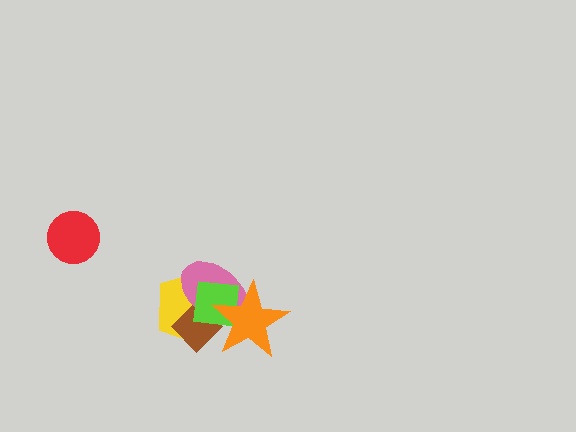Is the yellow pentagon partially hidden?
Yes, it is partially covered by another shape.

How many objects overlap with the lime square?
4 objects overlap with the lime square.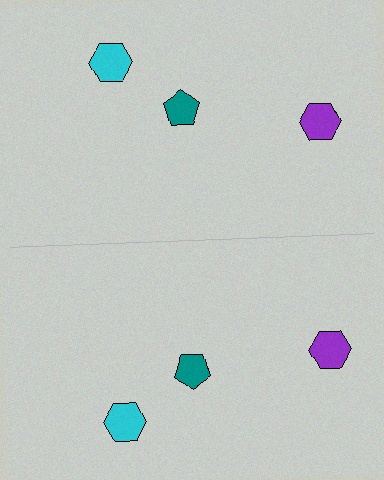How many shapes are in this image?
There are 6 shapes in this image.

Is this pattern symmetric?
Yes, this pattern has bilateral (reflection) symmetry.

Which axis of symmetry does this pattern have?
The pattern has a horizontal axis of symmetry running through the center of the image.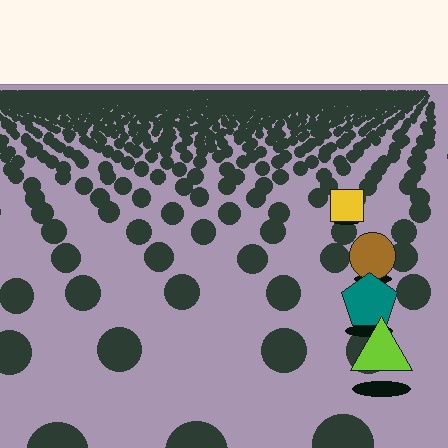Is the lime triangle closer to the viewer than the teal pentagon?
Yes. The lime triangle is closer — you can tell from the texture gradient: the ground texture is coarser near it.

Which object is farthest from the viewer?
The yellow square is farthest from the viewer. It appears smaller and the ground texture around it is denser.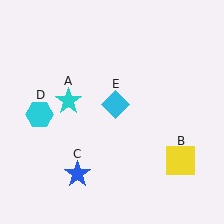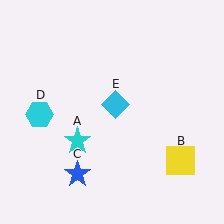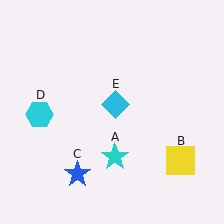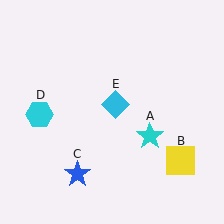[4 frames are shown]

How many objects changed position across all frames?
1 object changed position: cyan star (object A).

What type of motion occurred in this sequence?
The cyan star (object A) rotated counterclockwise around the center of the scene.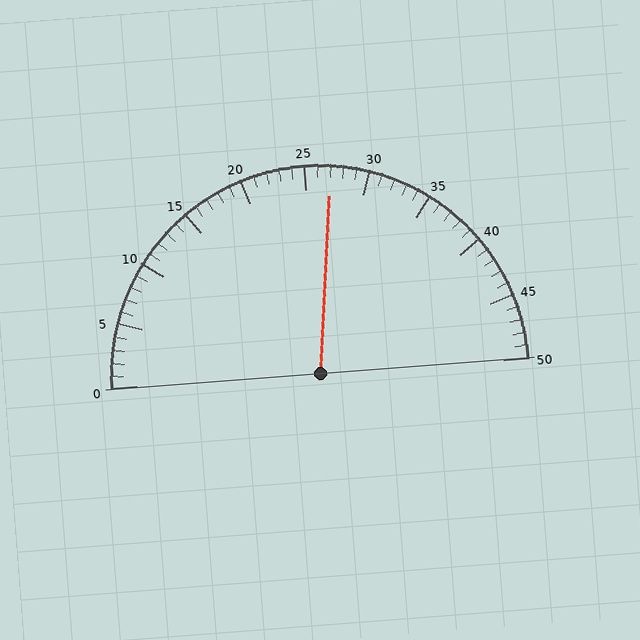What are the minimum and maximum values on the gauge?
The gauge ranges from 0 to 50.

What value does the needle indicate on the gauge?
The needle indicates approximately 27.